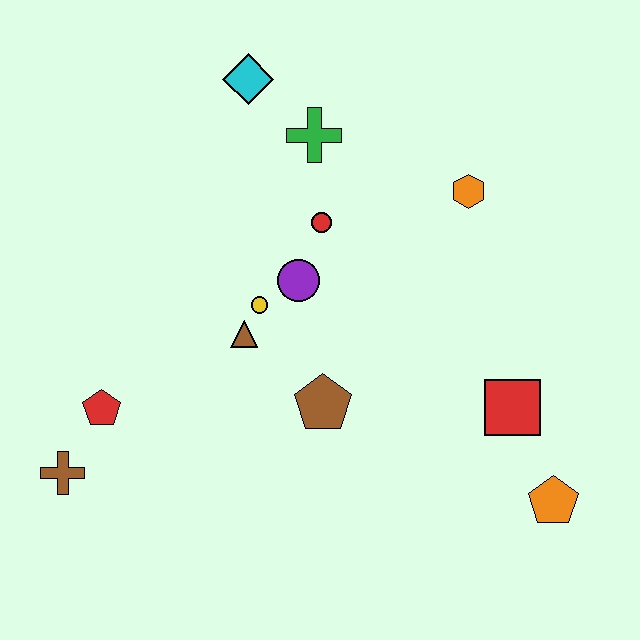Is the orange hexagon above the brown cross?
Yes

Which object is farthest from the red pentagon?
The orange pentagon is farthest from the red pentagon.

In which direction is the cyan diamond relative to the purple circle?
The cyan diamond is above the purple circle.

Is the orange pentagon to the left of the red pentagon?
No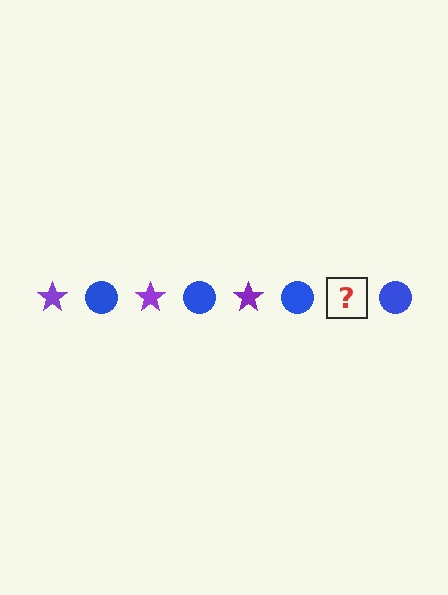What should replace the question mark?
The question mark should be replaced with a purple star.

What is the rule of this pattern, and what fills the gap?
The rule is that the pattern alternates between purple star and blue circle. The gap should be filled with a purple star.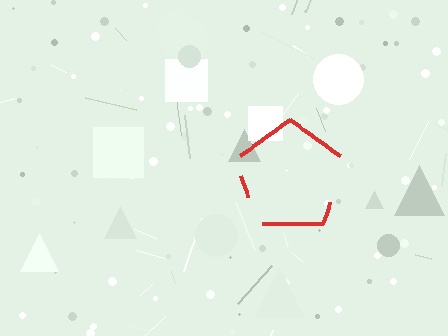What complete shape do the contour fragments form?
The contour fragments form a pentagon.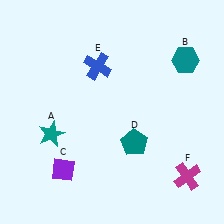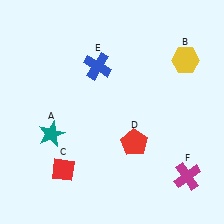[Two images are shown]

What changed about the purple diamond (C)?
In Image 1, C is purple. In Image 2, it changed to red.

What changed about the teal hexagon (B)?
In Image 1, B is teal. In Image 2, it changed to yellow.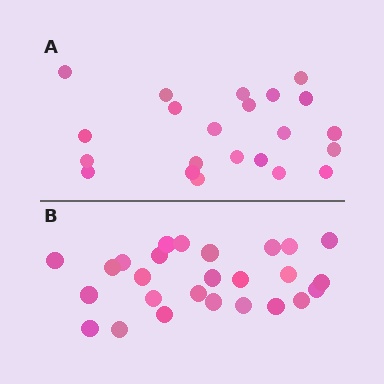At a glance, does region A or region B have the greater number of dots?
Region B (the bottom region) has more dots.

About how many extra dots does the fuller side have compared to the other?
Region B has about 4 more dots than region A.